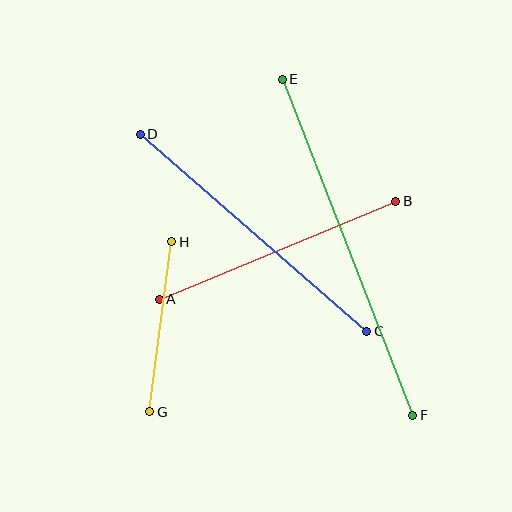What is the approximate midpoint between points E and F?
The midpoint is at approximately (347, 247) pixels.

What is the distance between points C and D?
The distance is approximately 301 pixels.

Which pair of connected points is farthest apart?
Points E and F are farthest apart.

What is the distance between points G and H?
The distance is approximately 171 pixels.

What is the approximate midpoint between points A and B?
The midpoint is at approximately (277, 250) pixels.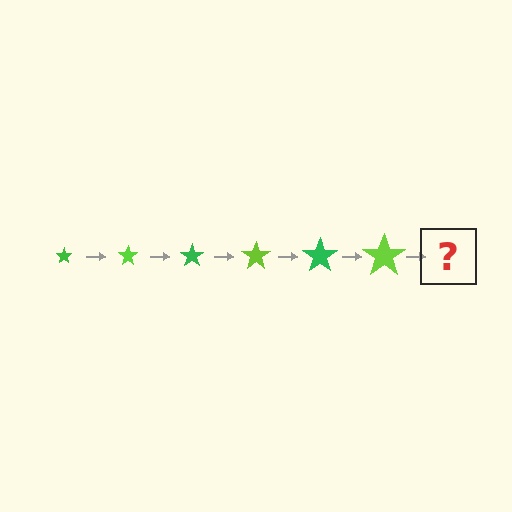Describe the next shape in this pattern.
It should be a green star, larger than the previous one.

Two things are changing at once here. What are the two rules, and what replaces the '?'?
The two rules are that the star grows larger each step and the color cycles through green and lime. The '?' should be a green star, larger than the previous one.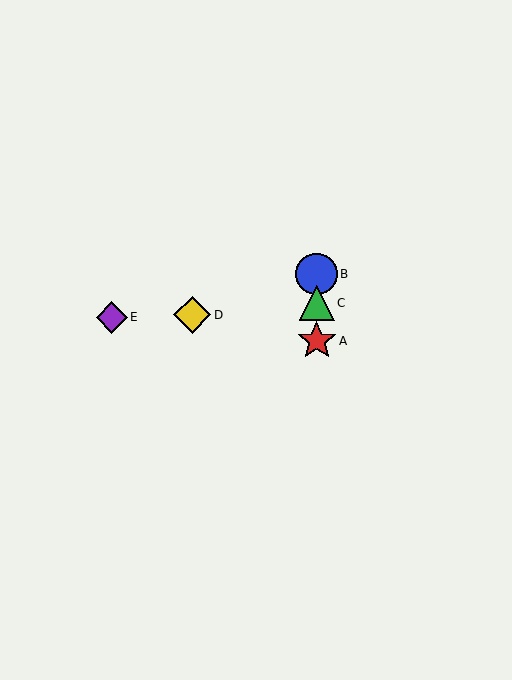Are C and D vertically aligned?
No, C is at x≈317 and D is at x≈192.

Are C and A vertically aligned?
Yes, both are at x≈317.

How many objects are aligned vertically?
3 objects (A, B, C) are aligned vertically.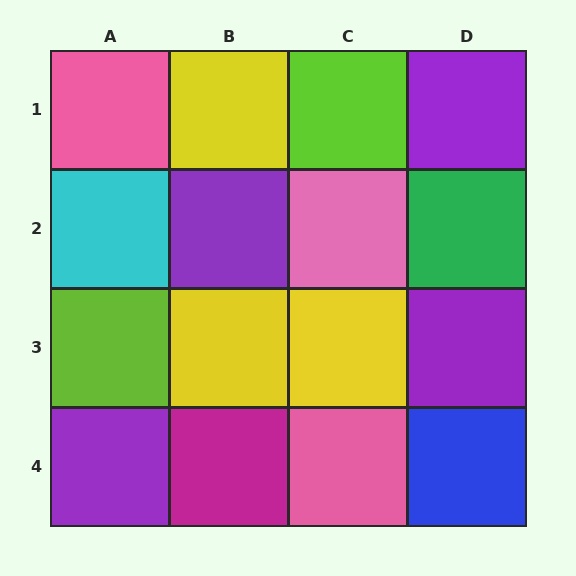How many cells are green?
1 cell is green.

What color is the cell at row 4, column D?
Blue.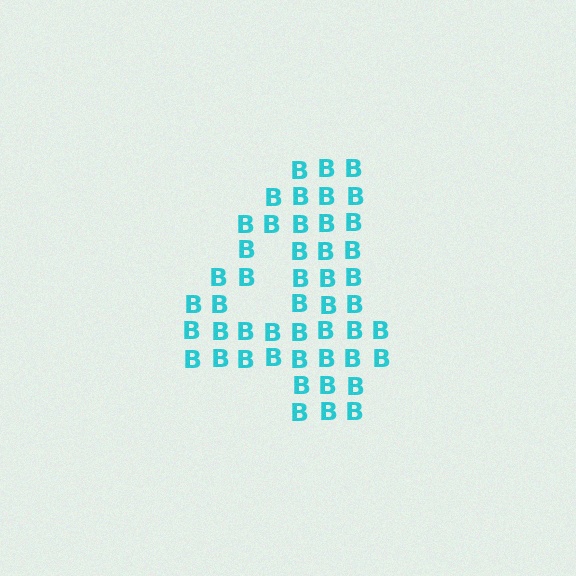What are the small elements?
The small elements are letter B's.